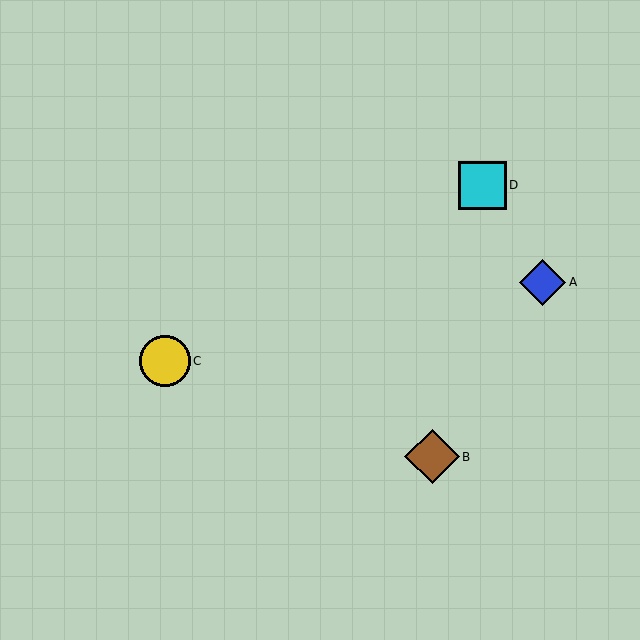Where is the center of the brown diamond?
The center of the brown diamond is at (432, 457).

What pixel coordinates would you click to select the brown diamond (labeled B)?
Click at (432, 457) to select the brown diamond B.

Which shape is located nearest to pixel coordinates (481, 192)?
The cyan square (labeled D) at (482, 185) is nearest to that location.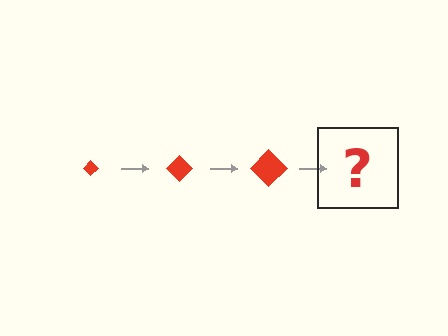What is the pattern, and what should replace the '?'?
The pattern is that the diamond gets progressively larger each step. The '?' should be a red diamond, larger than the previous one.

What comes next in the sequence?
The next element should be a red diamond, larger than the previous one.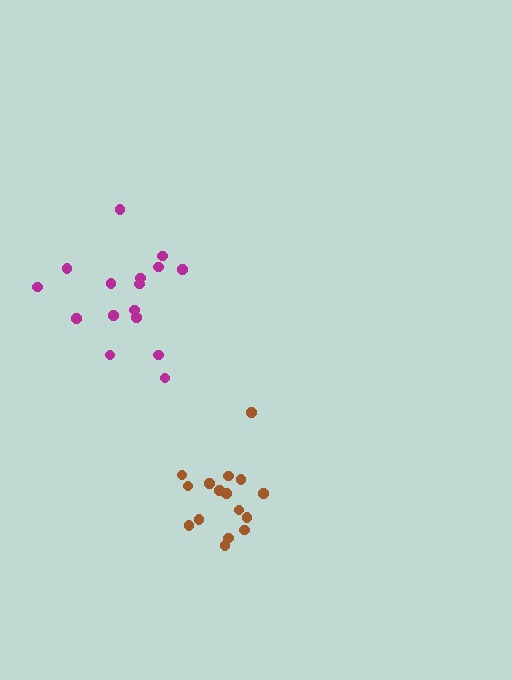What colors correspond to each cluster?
The clusters are colored: brown, magenta.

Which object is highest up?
The magenta cluster is topmost.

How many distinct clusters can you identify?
There are 2 distinct clusters.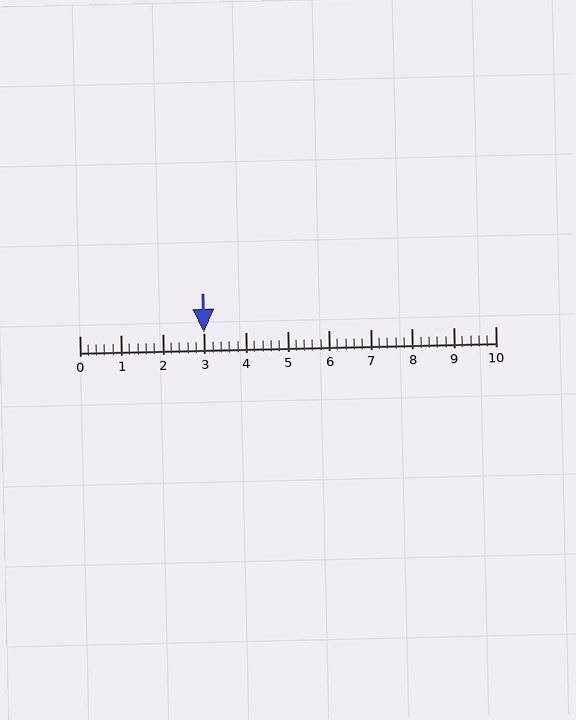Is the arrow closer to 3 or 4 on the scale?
The arrow is closer to 3.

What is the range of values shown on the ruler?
The ruler shows values from 0 to 10.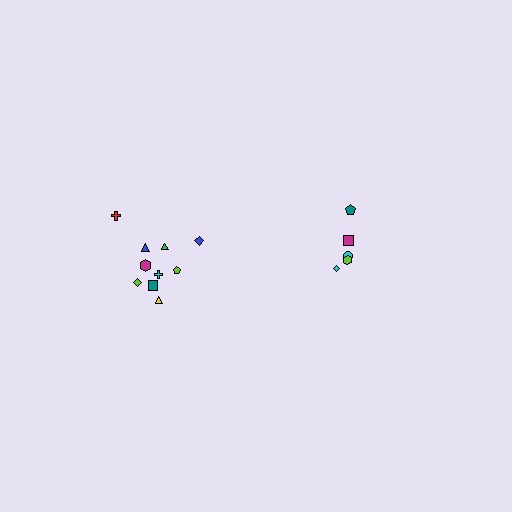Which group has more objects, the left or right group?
The left group.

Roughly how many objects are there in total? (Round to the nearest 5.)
Roughly 15 objects in total.